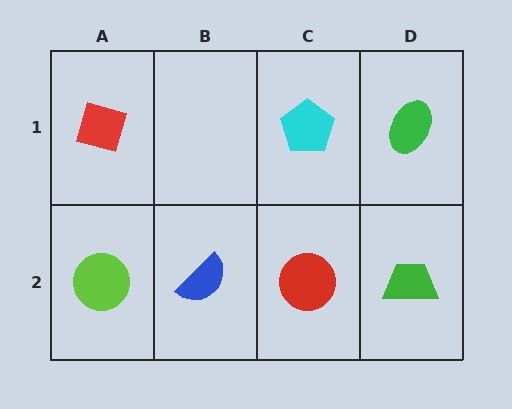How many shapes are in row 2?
4 shapes.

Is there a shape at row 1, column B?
No, that cell is empty.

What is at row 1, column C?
A cyan pentagon.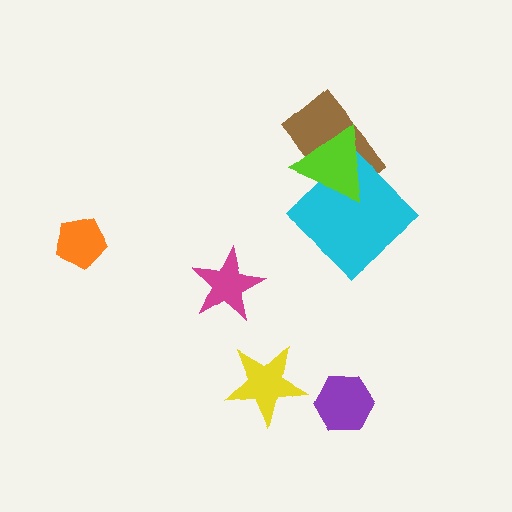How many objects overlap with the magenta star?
0 objects overlap with the magenta star.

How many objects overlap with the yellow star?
0 objects overlap with the yellow star.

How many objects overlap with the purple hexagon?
0 objects overlap with the purple hexagon.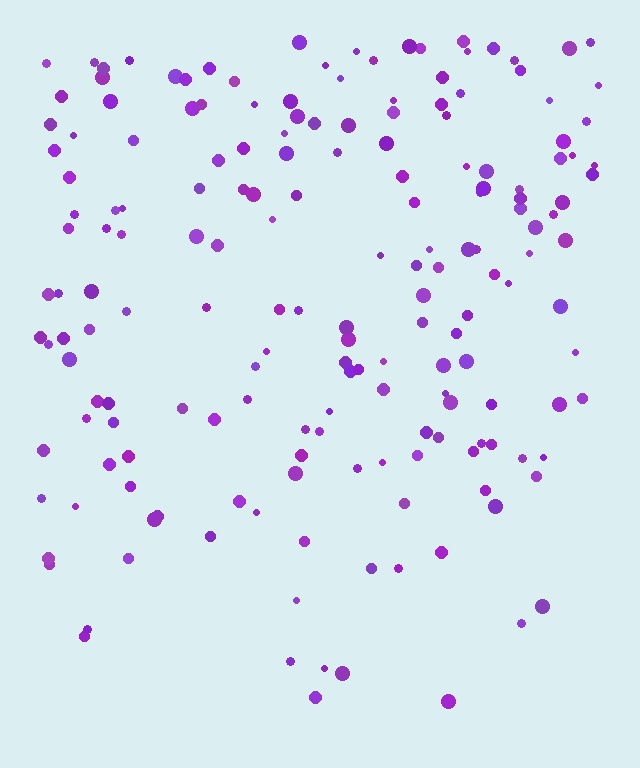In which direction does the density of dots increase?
From bottom to top, with the top side densest.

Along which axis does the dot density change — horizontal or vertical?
Vertical.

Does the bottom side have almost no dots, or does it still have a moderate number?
Still a moderate number, just noticeably fewer than the top.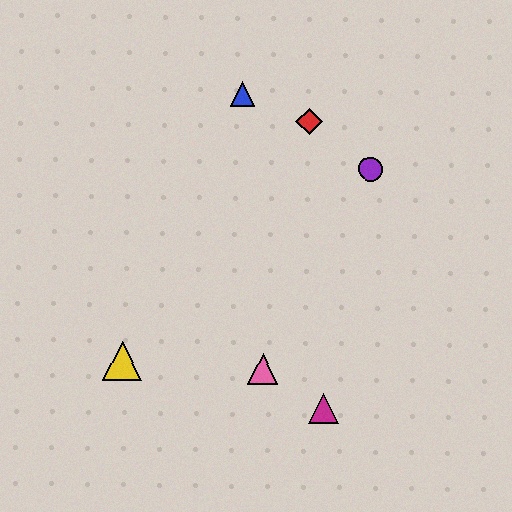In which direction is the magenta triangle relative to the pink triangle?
The magenta triangle is to the right of the pink triangle.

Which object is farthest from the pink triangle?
The blue triangle is farthest from the pink triangle.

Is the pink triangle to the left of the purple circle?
Yes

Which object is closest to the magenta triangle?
The pink triangle is closest to the magenta triangle.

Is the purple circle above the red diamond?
No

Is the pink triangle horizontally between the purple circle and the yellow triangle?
Yes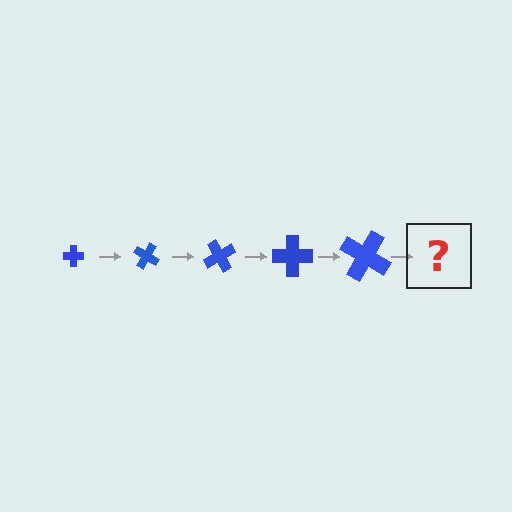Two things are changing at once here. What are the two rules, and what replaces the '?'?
The two rules are that the cross grows larger each step and it rotates 30 degrees each step. The '?' should be a cross, larger than the previous one and rotated 150 degrees from the start.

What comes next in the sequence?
The next element should be a cross, larger than the previous one and rotated 150 degrees from the start.